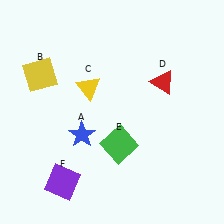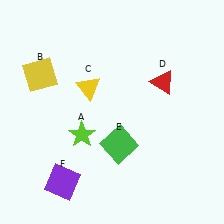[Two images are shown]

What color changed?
The star (A) changed from blue in Image 1 to lime in Image 2.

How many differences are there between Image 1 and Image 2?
There is 1 difference between the two images.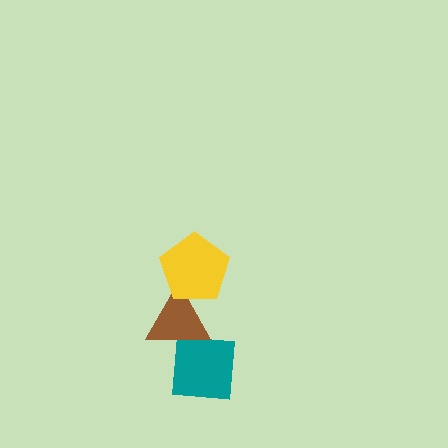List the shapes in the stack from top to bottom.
From top to bottom: the yellow pentagon, the brown triangle, the teal square.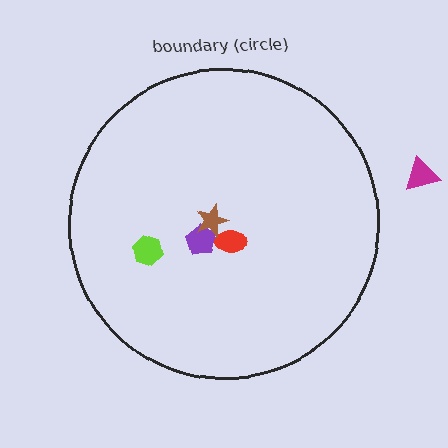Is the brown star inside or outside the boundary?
Inside.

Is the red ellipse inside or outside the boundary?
Inside.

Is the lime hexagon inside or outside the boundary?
Inside.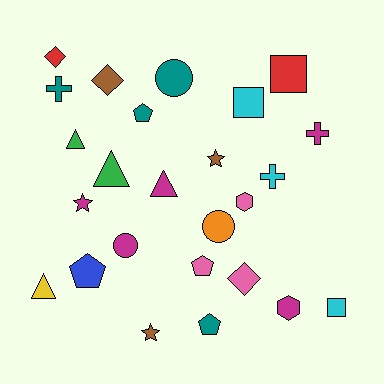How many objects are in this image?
There are 25 objects.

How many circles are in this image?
There are 3 circles.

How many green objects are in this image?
There are 2 green objects.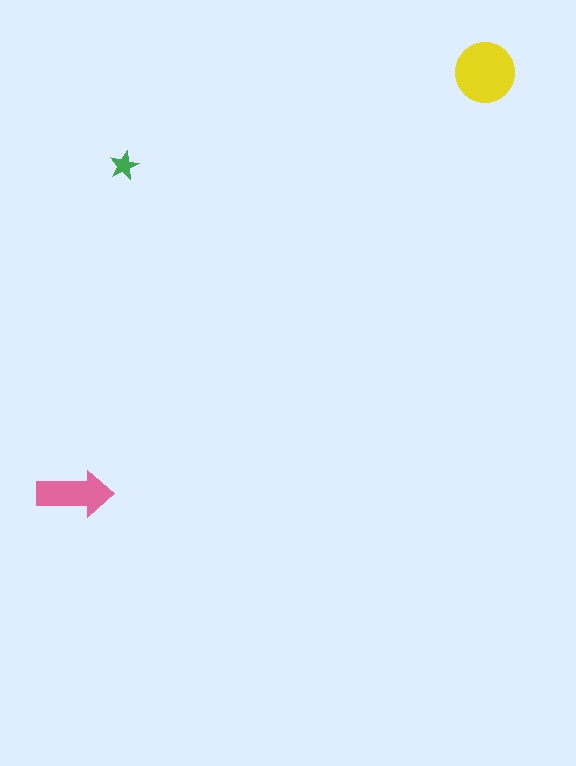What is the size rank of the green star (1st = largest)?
3rd.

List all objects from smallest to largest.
The green star, the pink arrow, the yellow circle.